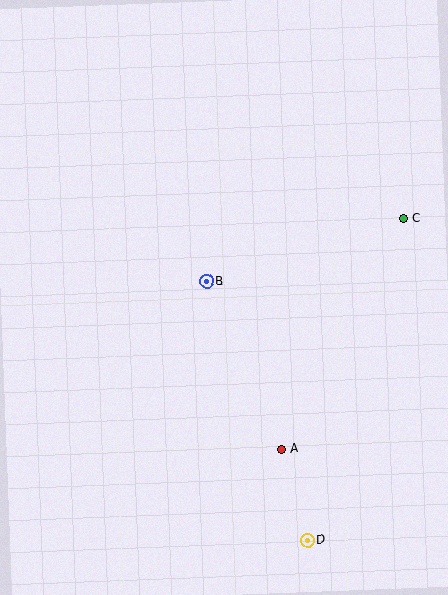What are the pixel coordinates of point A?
Point A is at (281, 449).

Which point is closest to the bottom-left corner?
Point D is closest to the bottom-left corner.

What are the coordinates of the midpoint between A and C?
The midpoint between A and C is at (342, 334).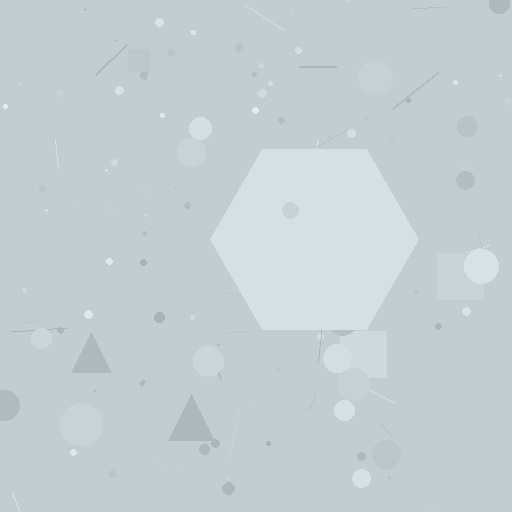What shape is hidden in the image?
A hexagon is hidden in the image.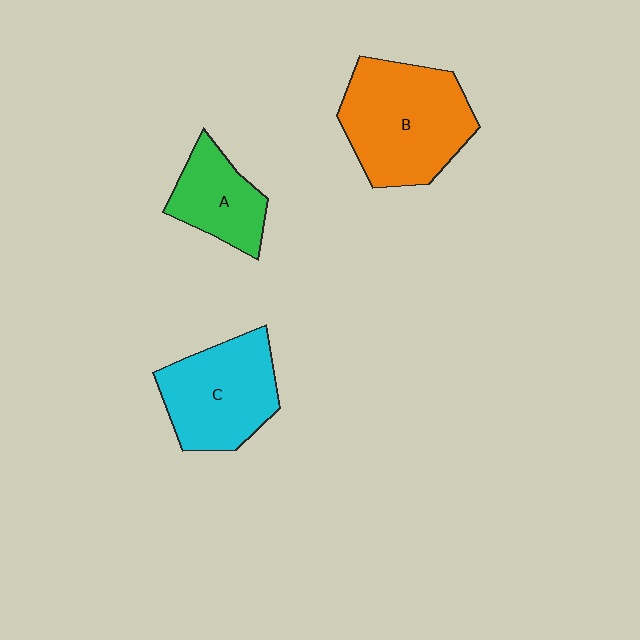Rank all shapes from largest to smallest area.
From largest to smallest: B (orange), C (cyan), A (green).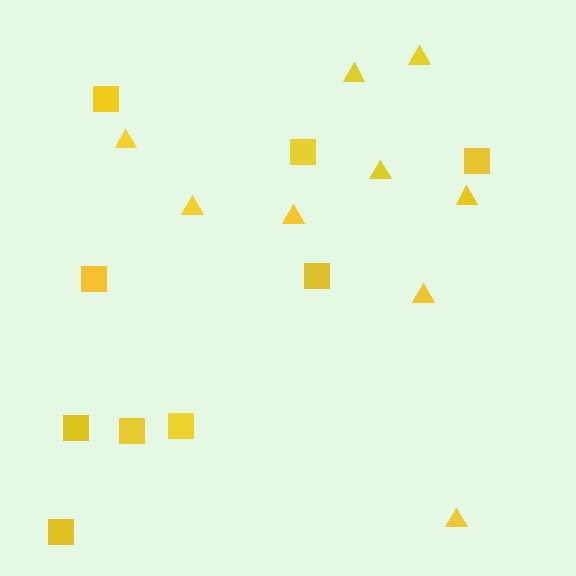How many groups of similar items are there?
There are 2 groups: one group of triangles (9) and one group of squares (9).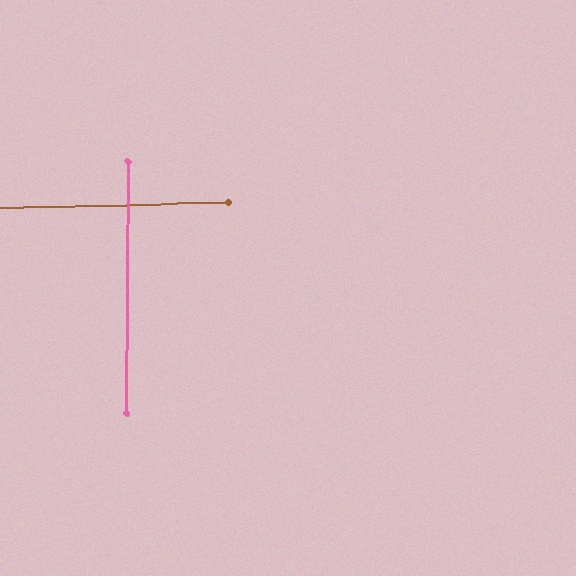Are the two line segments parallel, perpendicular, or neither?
Perpendicular — they meet at approximately 89°.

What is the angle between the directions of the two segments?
Approximately 89 degrees.